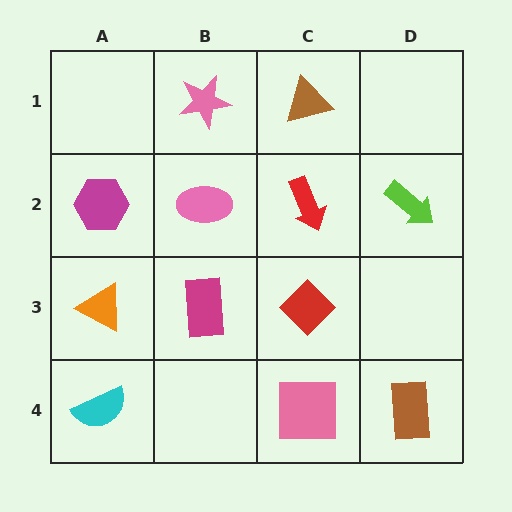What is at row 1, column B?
A pink star.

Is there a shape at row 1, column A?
No, that cell is empty.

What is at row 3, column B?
A magenta rectangle.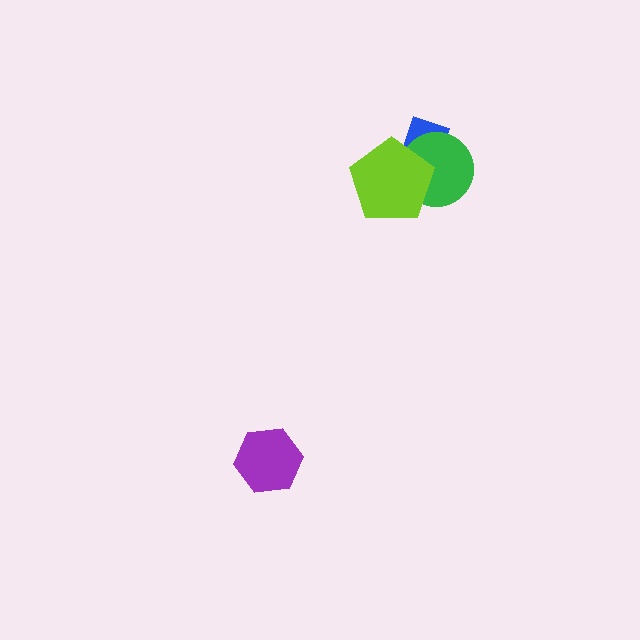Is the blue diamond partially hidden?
Yes, it is partially covered by another shape.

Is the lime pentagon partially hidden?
No, no other shape covers it.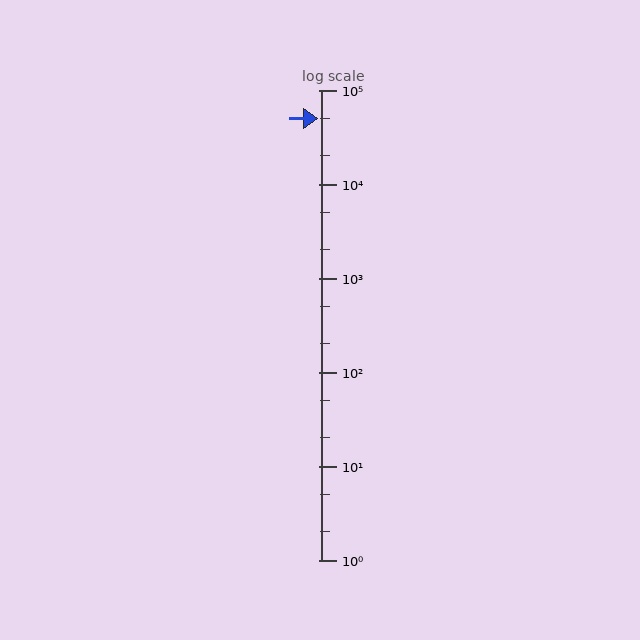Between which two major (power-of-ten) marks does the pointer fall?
The pointer is between 10000 and 100000.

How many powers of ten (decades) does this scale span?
The scale spans 5 decades, from 1 to 100000.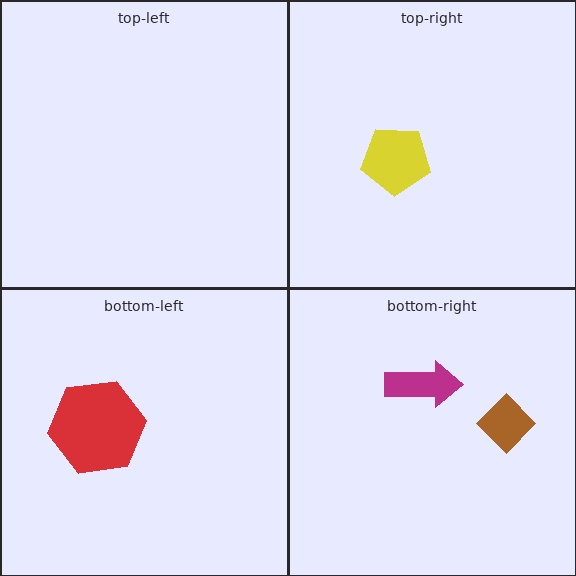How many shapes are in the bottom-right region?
2.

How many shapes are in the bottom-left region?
1.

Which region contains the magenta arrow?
The bottom-right region.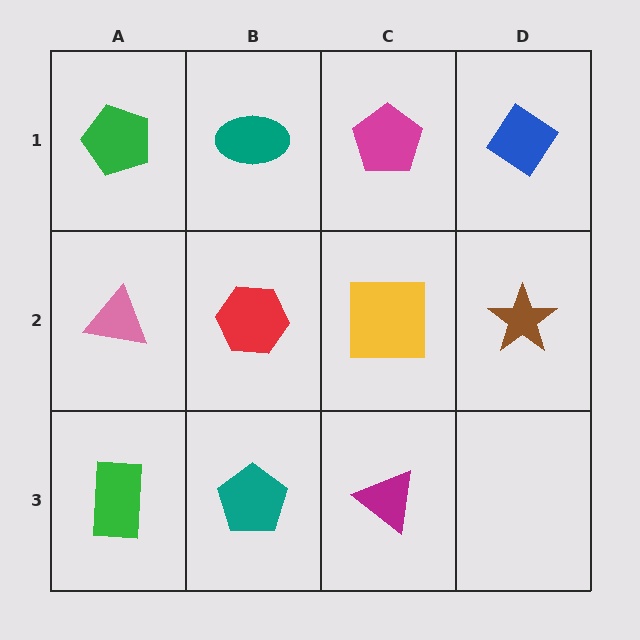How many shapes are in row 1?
4 shapes.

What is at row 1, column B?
A teal ellipse.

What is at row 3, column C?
A magenta triangle.